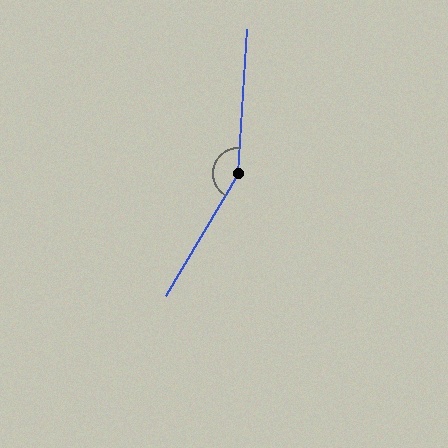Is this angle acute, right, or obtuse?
It is obtuse.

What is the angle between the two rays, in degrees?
Approximately 153 degrees.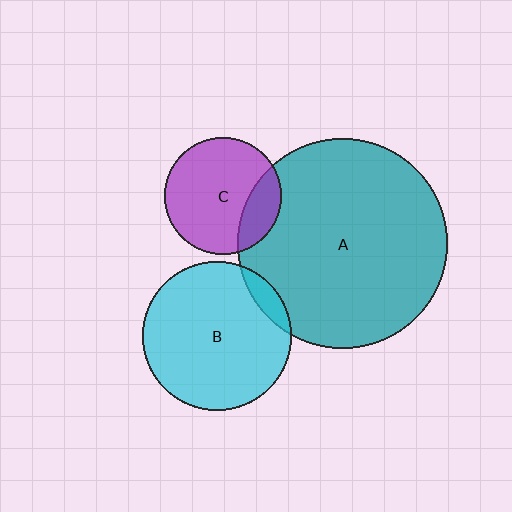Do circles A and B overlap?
Yes.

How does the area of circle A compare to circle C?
Approximately 3.2 times.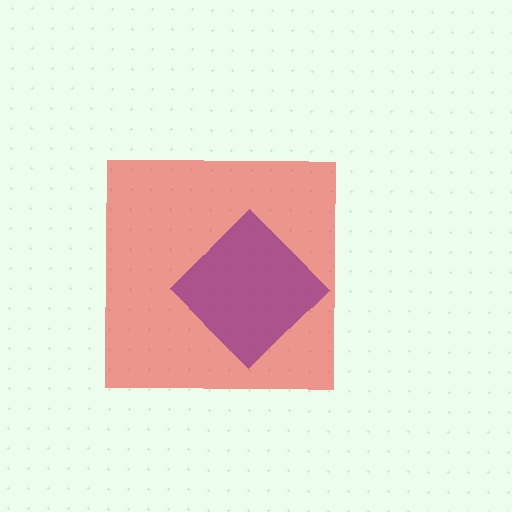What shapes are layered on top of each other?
The layered shapes are: a blue diamond, a red square.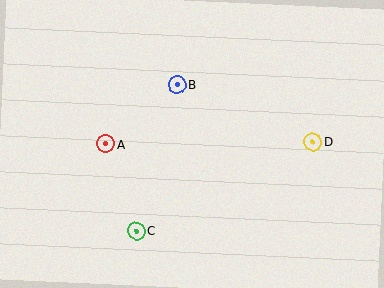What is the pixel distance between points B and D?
The distance between B and D is 148 pixels.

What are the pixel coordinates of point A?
Point A is at (106, 144).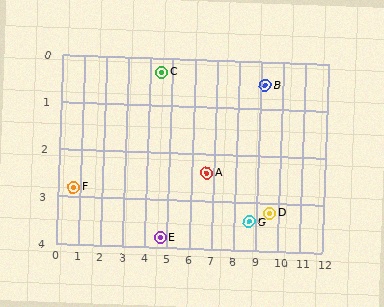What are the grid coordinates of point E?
Point E is at approximately (4.7, 3.8).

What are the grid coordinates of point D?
Point D is at approximately (9.6, 3.2).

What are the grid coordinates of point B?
Point B is at approximately (9.2, 0.5).